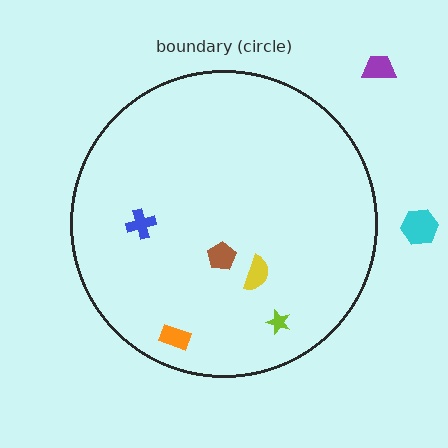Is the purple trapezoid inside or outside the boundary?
Outside.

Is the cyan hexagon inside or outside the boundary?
Outside.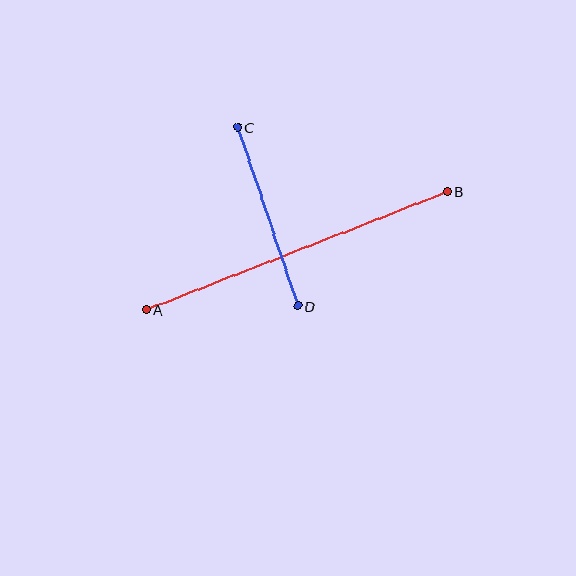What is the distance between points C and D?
The distance is approximately 188 pixels.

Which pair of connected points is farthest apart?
Points A and B are farthest apart.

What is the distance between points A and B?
The distance is approximately 323 pixels.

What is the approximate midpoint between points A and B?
The midpoint is at approximately (297, 251) pixels.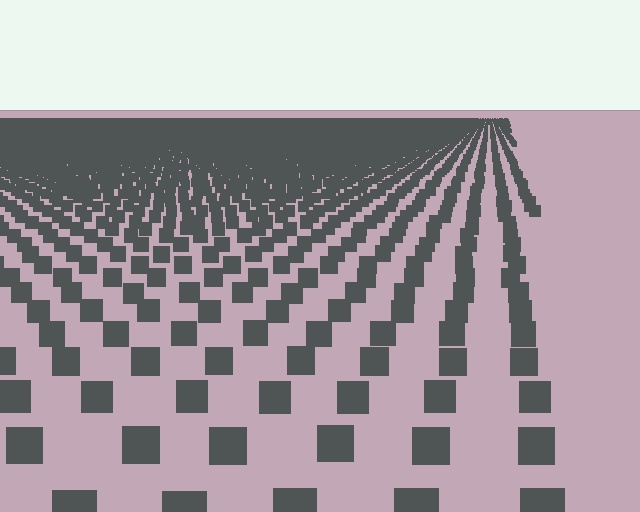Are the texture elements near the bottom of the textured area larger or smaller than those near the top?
Larger. Near the bottom, elements are closer to the viewer and appear at a bigger on-screen size.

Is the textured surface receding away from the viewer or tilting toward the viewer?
The surface is receding away from the viewer. Texture elements get smaller and denser toward the top.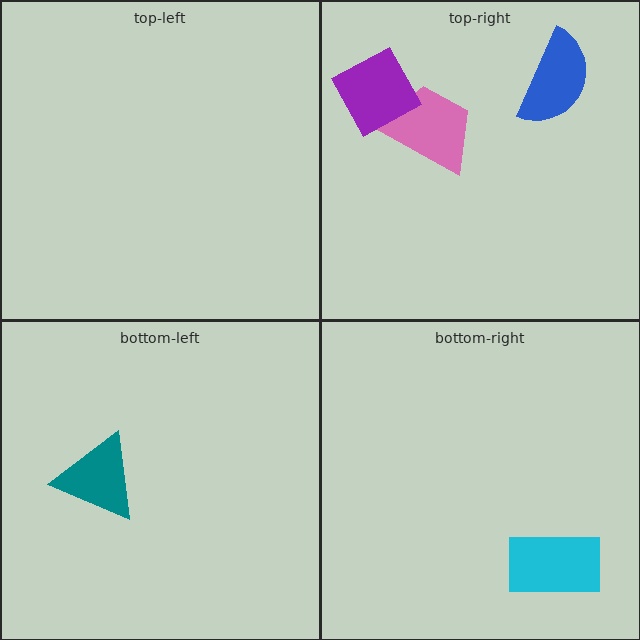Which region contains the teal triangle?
The bottom-left region.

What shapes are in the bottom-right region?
The cyan rectangle.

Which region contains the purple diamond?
The top-right region.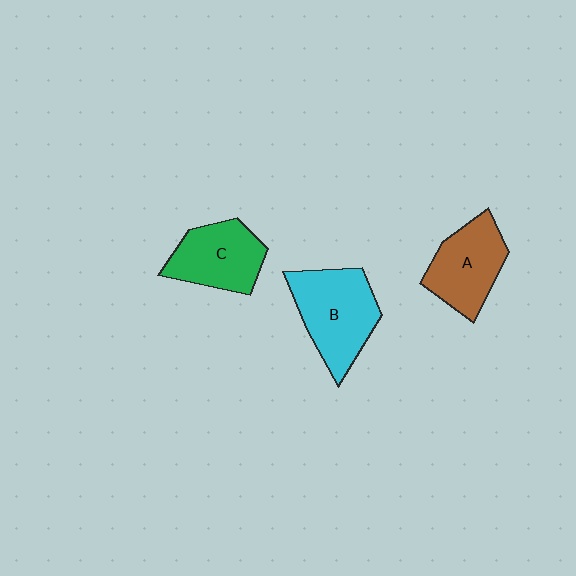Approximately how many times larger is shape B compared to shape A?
Approximately 1.2 times.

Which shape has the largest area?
Shape B (cyan).